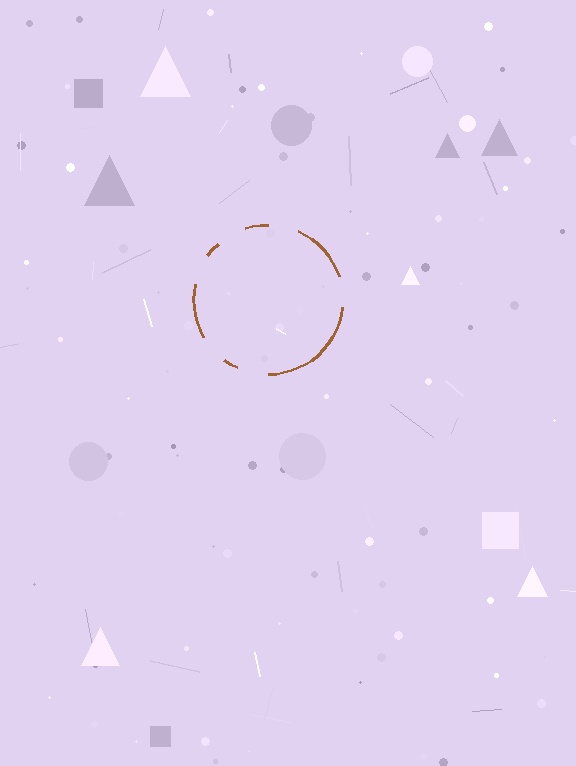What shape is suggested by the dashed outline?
The dashed outline suggests a circle.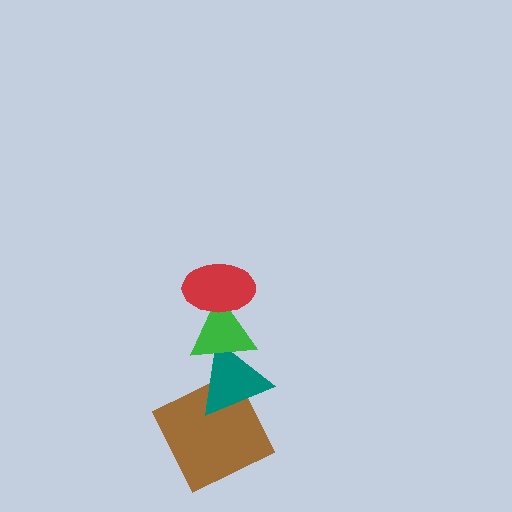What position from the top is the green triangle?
The green triangle is 2nd from the top.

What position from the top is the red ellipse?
The red ellipse is 1st from the top.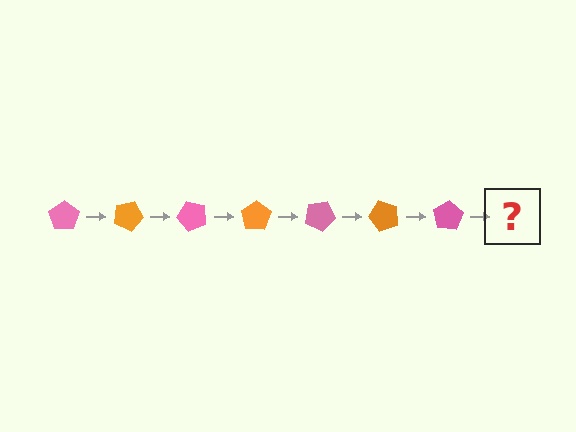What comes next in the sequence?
The next element should be an orange pentagon, rotated 175 degrees from the start.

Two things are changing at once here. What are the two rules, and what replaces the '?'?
The two rules are that it rotates 25 degrees each step and the color cycles through pink and orange. The '?' should be an orange pentagon, rotated 175 degrees from the start.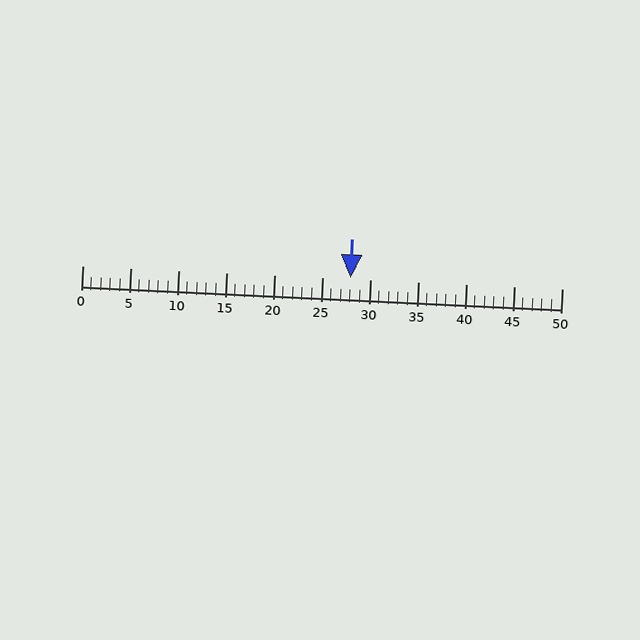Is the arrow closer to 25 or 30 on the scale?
The arrow is closer to 30.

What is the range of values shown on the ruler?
The ruler shows values from 0 to 50.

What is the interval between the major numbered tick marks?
The major tick marks are spaced 5 units apart.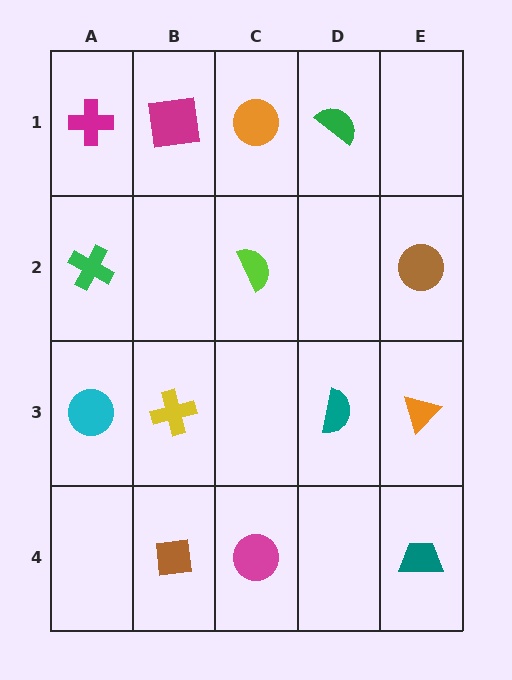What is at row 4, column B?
A brown square.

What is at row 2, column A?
A green cross.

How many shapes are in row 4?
3 shapes.